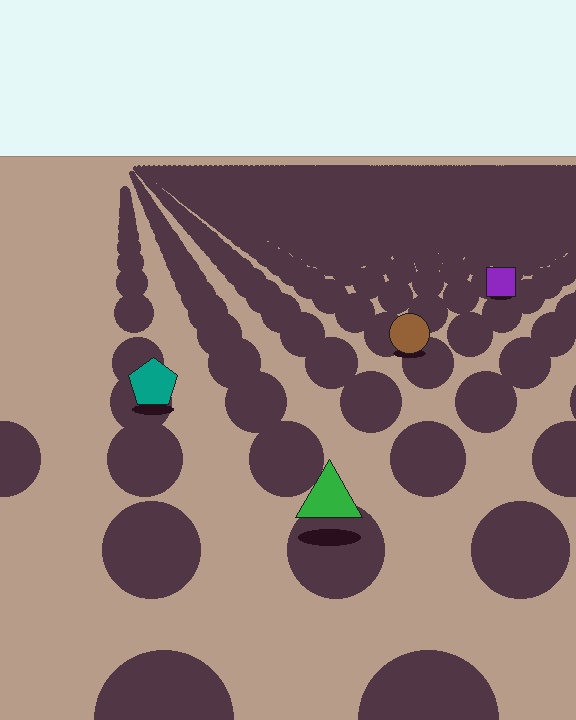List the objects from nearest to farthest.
From nearest to farthest: the green triangle, the teal pentagon, the brown circle, the purple square.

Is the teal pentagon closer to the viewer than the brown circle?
Yes. The teal pentagon is closer — you can tell from the texture gradient: the ground texture is coarser near it.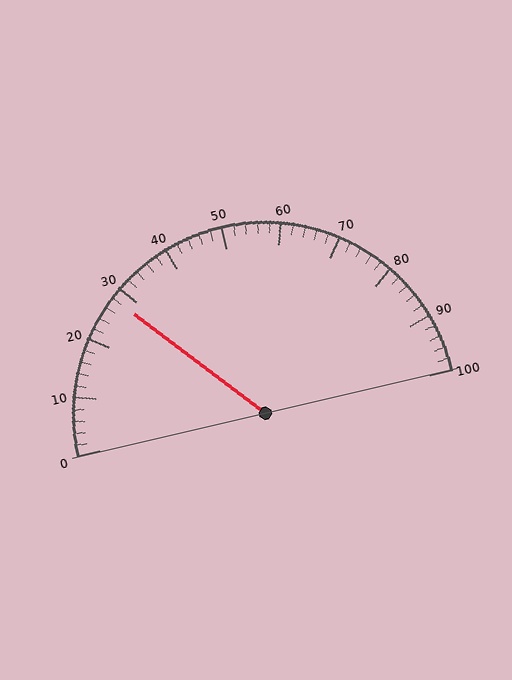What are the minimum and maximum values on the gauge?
The gauge ranges from 0 to 100.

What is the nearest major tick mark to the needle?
The nearest major tick mark is 30.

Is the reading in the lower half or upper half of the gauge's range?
The reading is in the lower half of the range (0 to 100).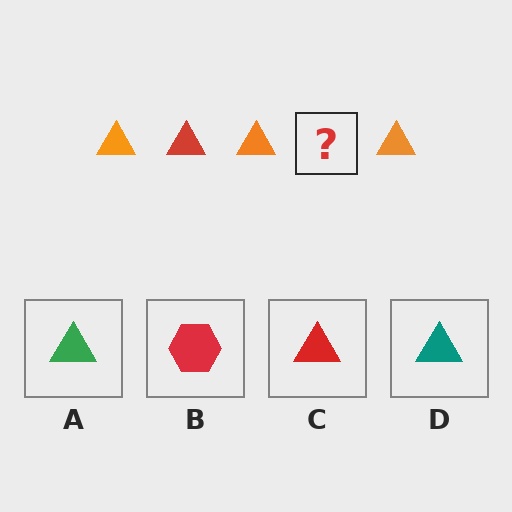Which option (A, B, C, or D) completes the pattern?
C.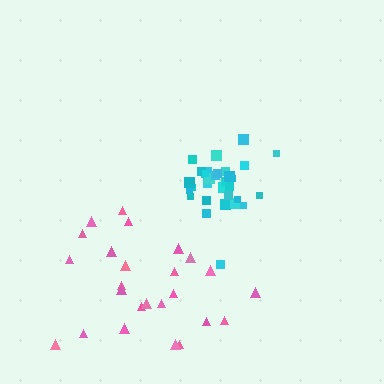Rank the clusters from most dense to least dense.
cyan, pink.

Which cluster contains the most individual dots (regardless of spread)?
Cyan (33).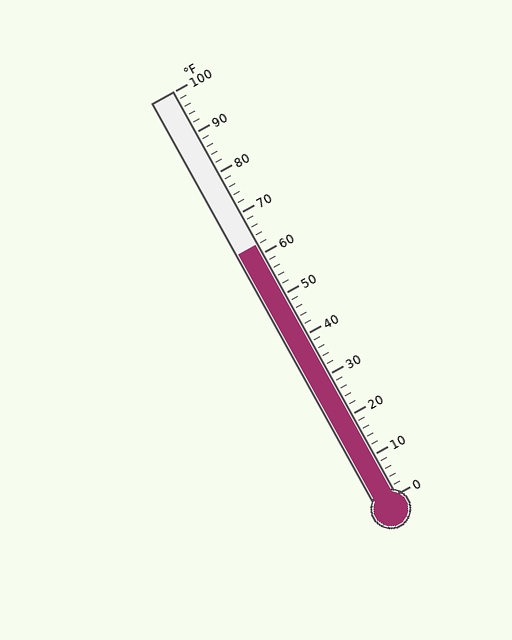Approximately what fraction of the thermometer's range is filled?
The thermometer is filled to approximately 60% of its range.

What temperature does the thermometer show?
The thermometer shows approximately 62°F.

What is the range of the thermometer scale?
The thermometer scale ranges from 0°F to 100°F.